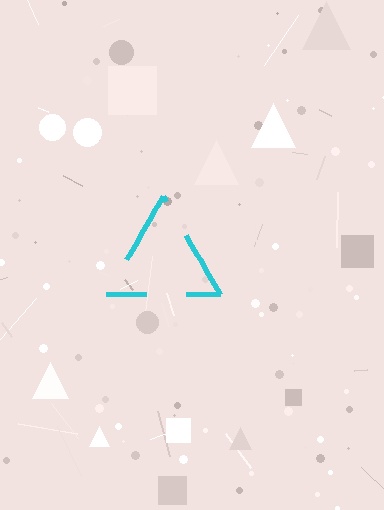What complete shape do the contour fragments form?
The contour fragments form a triangle.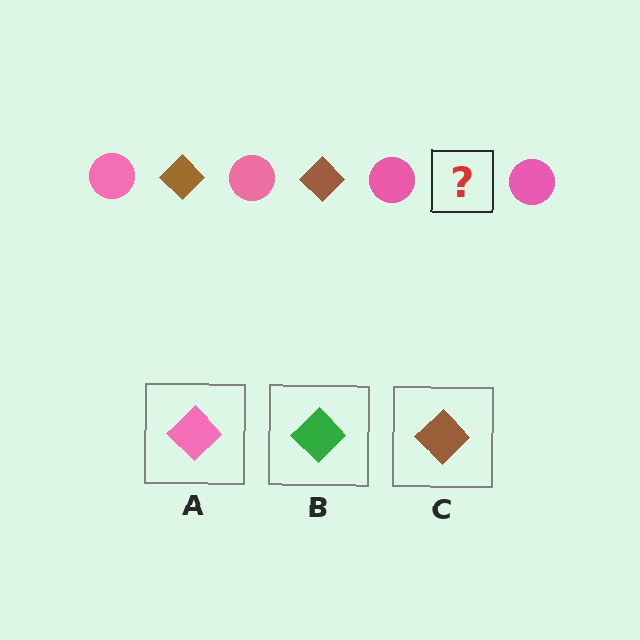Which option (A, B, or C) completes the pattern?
C.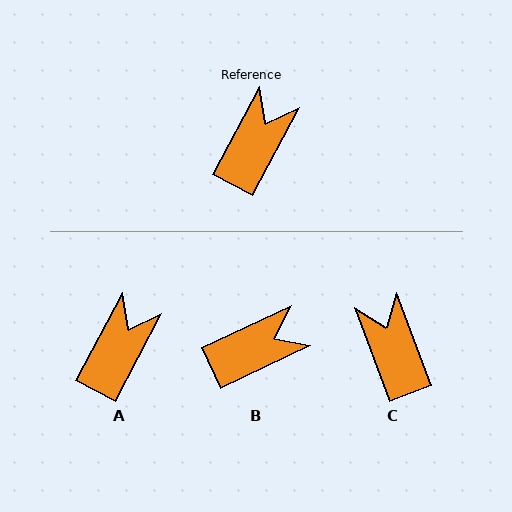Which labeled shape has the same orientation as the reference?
A.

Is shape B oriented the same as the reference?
No, it is off by about 37 degrees.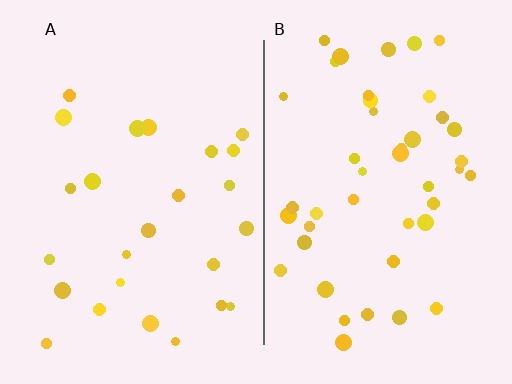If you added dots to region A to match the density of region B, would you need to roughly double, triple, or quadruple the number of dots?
Approximately double.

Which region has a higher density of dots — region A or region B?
B (the right).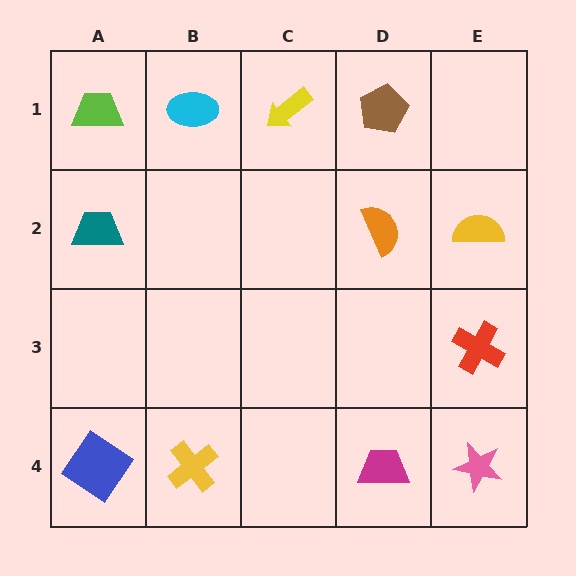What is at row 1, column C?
A yellow arrow.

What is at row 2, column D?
An orange semicircle.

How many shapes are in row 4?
4 shapes.